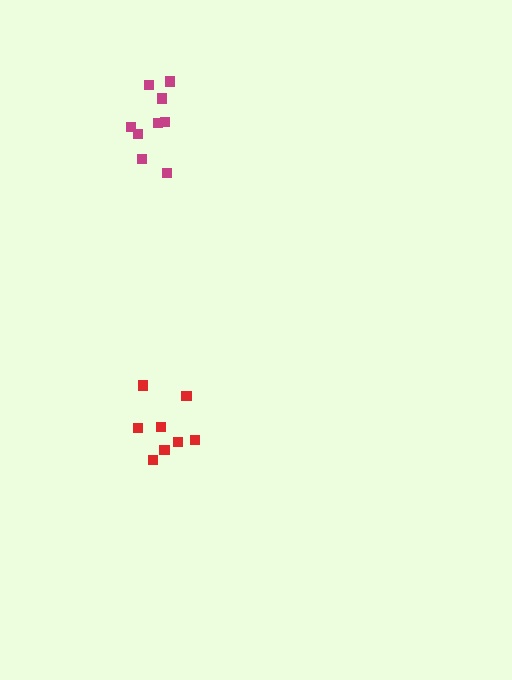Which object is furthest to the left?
The magenta cluster is leftmost.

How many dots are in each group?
Group 1: 8 dots, Group 2: 9 dots (17 total).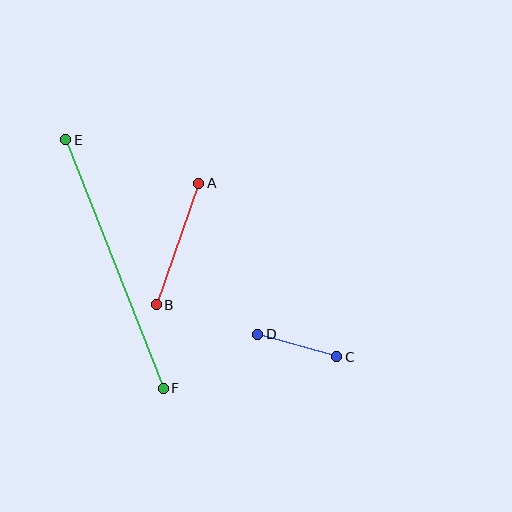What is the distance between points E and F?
The distance is approximately 267 pixels.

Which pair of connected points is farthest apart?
Points E and F are farthest apart.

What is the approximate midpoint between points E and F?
The midpoint is at approximately (115, 264) pixels.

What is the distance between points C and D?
The distance is approximately 82 pixels.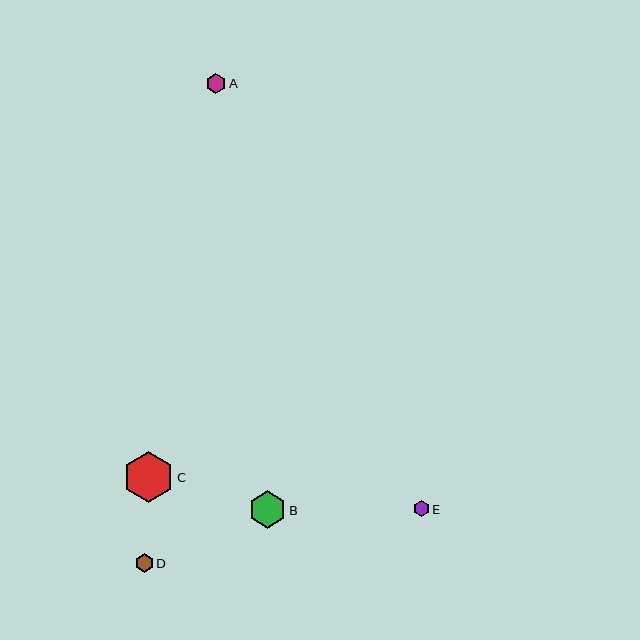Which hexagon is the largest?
Hexagon C is the largest with a size of approximately 51 pixels.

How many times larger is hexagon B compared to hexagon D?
Hexagon B is approximately 2.0 times the size of hexagon D.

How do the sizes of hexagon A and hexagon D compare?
Hexagon A and hexagon D are approximately the same size.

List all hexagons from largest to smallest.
From largest to smallest: C, B, A, D, E.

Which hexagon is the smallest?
Hexagon E is the smallest with a size of approximately 16 pixels.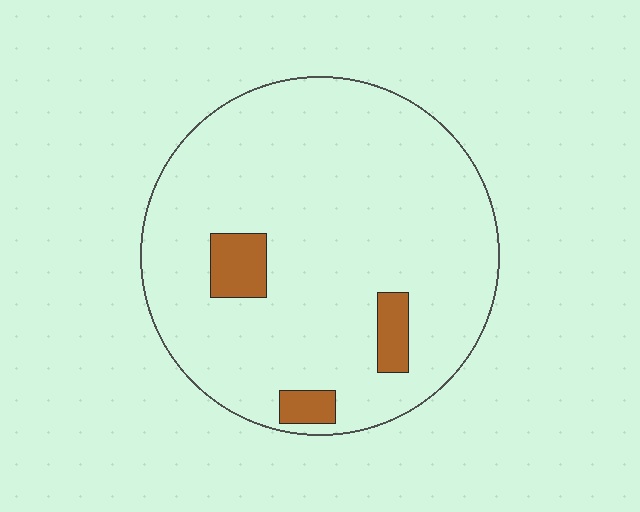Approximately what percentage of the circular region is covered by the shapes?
Approximately 10%.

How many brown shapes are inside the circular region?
3.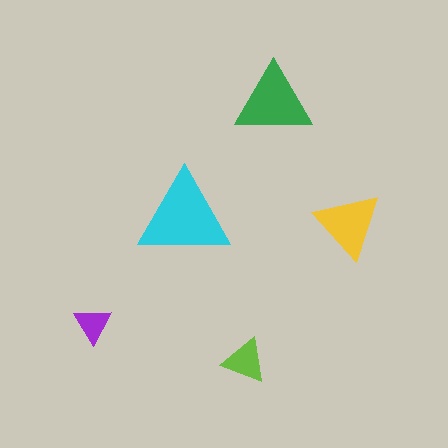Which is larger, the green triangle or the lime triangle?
The green one.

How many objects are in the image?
There are 5 objects in the image.